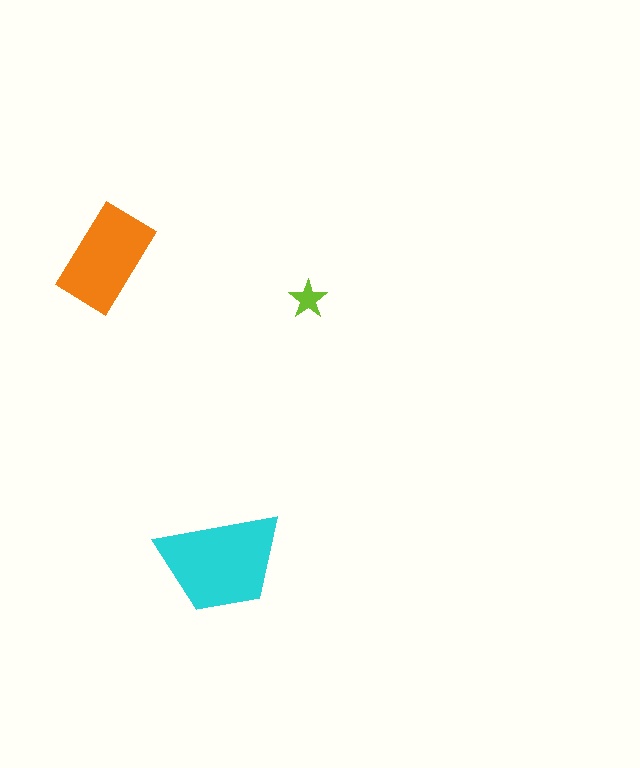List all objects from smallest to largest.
The lime star, the orange rectangle, the cyan trapezoid.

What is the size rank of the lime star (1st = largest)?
3rd.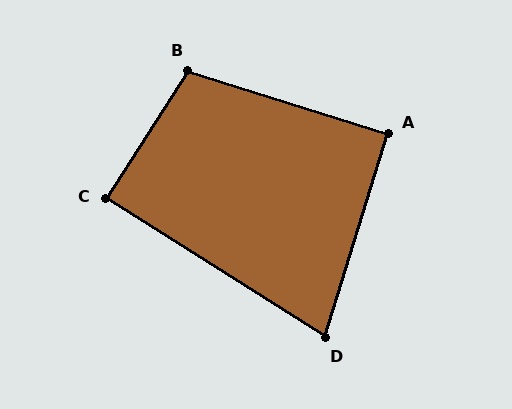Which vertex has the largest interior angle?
B, at approximately 105 degrees.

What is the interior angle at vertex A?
Approximately 90 degrees (approximately right).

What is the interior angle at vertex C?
Approximately 90 degrees (approximately right).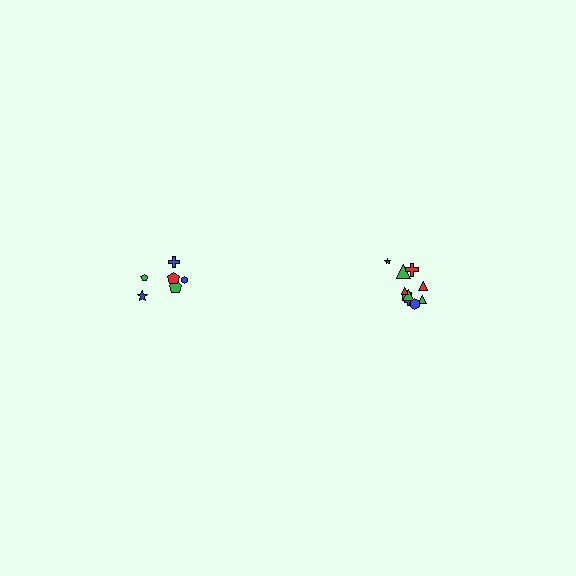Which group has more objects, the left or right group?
The right group.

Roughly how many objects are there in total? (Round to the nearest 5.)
Roughly 15 objects in total.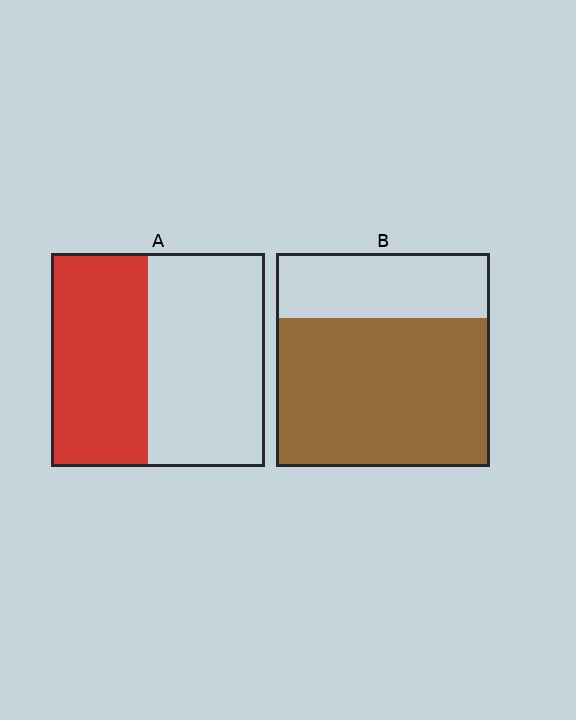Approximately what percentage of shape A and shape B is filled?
A is approximately 45% and B is approximately 70%.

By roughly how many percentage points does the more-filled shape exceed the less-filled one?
By roughly 25 percentage points (B over A).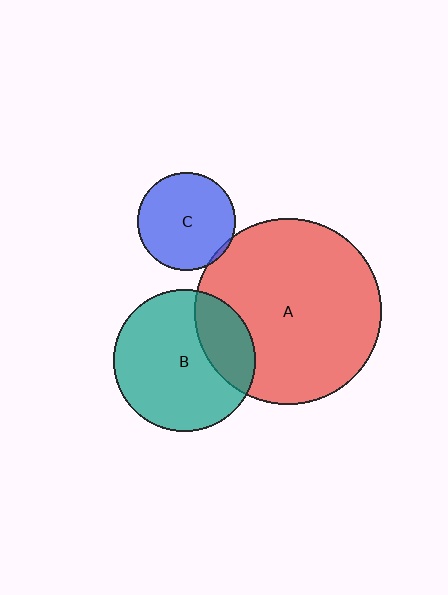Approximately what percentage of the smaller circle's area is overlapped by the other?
Approximately 25%.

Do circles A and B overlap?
Yes.